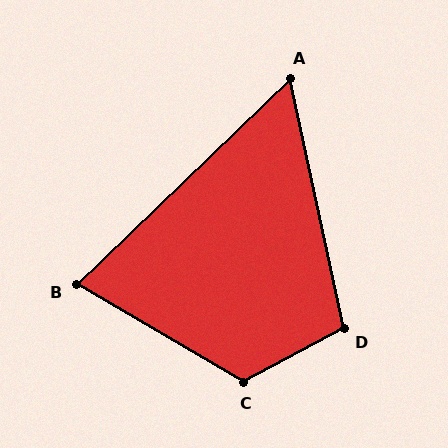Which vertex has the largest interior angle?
C, at approximately 122 degrees.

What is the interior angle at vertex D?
Approximately 106 degrees (obtuse).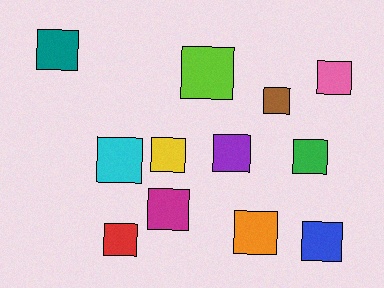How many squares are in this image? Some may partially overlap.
There are 12 squares.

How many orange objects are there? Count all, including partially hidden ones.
There is 1 orange object.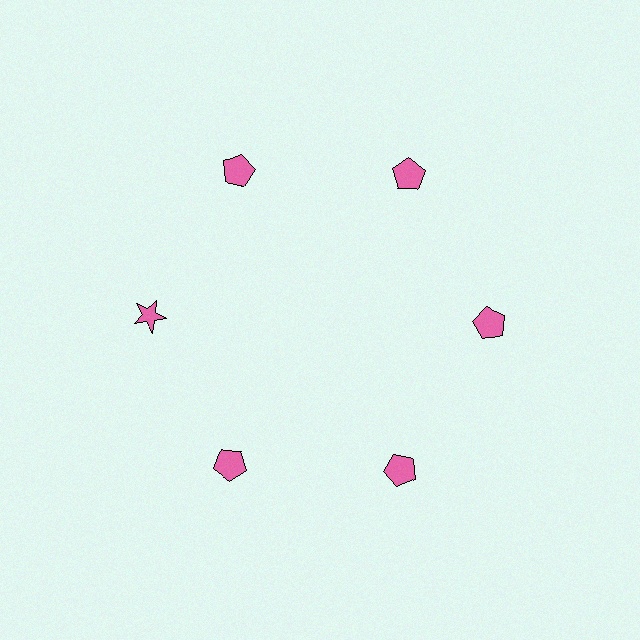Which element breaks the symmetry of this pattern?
The pink star at roughly the 9 o'clock position breaks the symmetry. All other shapes are pink pentagons.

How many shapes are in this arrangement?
There are 6 shapes arranged in a ring pattern.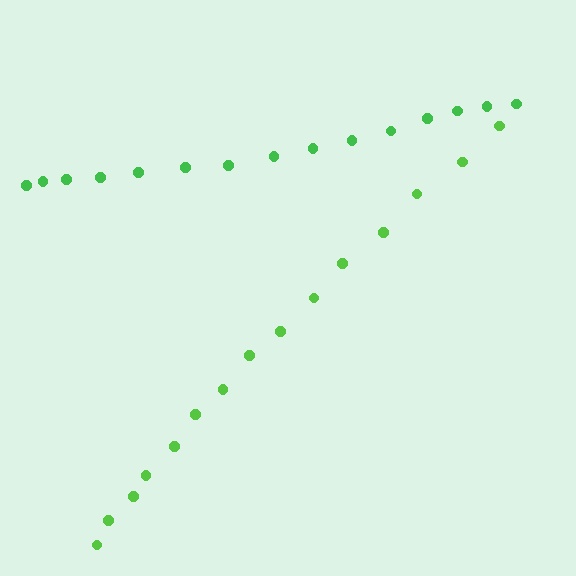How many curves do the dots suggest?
There are 2 distinct paths.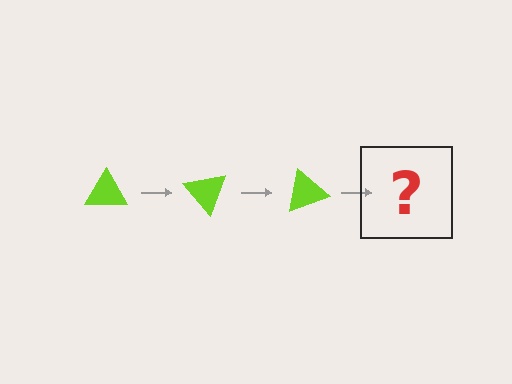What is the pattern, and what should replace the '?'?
The pattern is that the triangle rotates 50 degrees each step. The '?' should be a lime triangle rotated 150 degrees.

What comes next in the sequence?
The next element should be a lime triangle rotated 150 degrees.